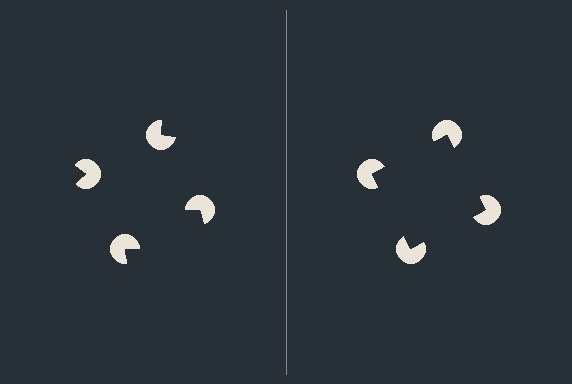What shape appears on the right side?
An illusory square.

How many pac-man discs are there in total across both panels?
8 — 4 on each side.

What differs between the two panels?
The pac-man discs are positioned identically on both sides; only the wedge orientations differ. On the right they align to a square; on the left they are misaligned.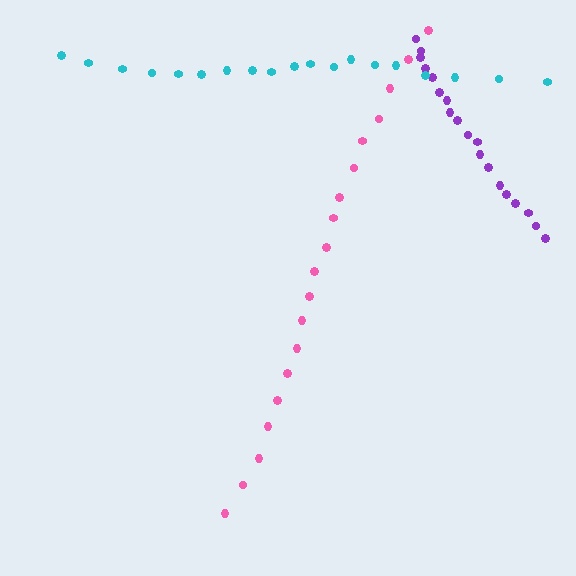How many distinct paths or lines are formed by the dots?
There are 3 distinct paths.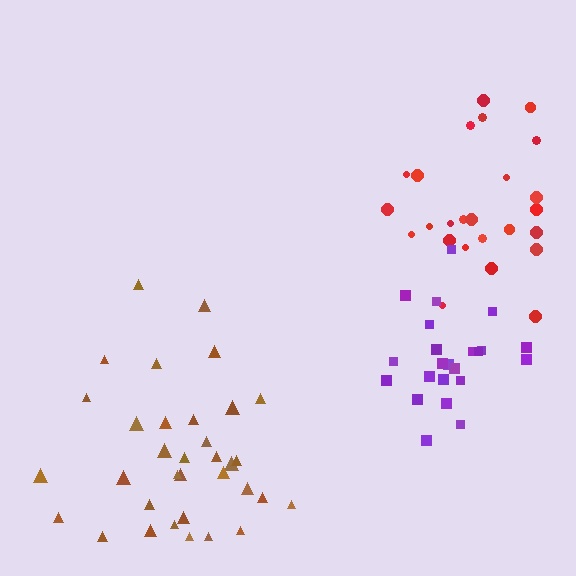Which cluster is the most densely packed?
Purple.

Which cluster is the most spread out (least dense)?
Red.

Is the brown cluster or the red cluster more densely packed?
Brown.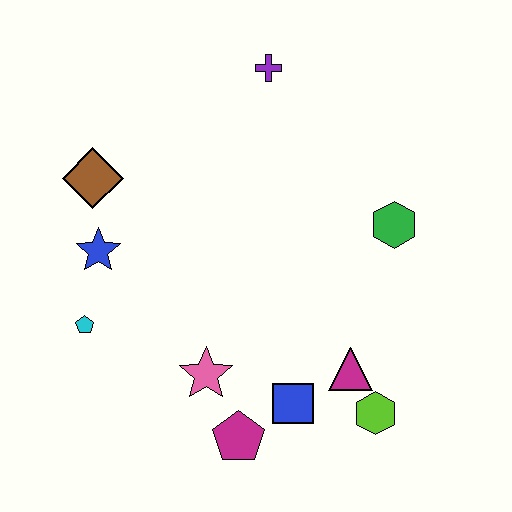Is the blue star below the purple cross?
Yes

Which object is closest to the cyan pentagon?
The blue star is closest to the cyan pentagon.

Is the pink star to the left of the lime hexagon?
Yes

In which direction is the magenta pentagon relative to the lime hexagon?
The magenta pentagon is to the left of the lime hexagon.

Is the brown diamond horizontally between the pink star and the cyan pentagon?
Yes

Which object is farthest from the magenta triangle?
The brown diamond is farthest from the magenta triangle.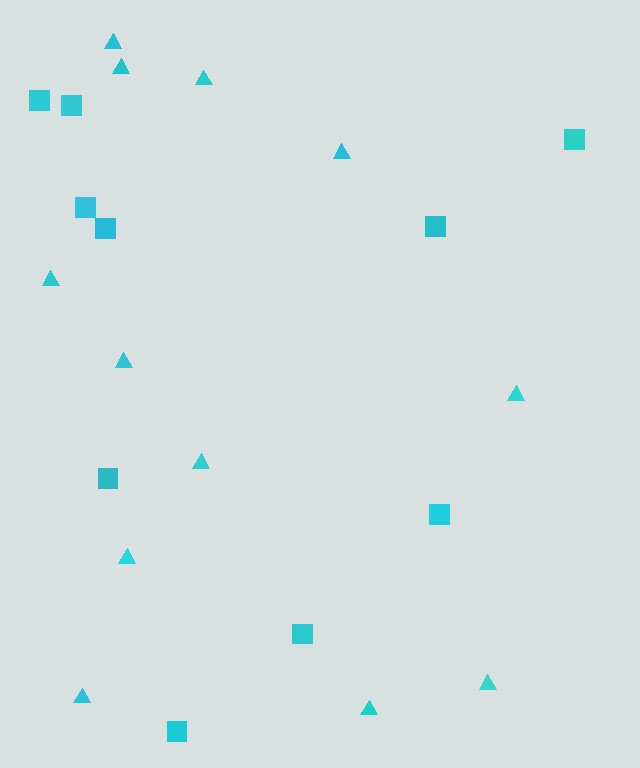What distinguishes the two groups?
There are 2 groups: one group of squares (10) and one group of triangles (12).